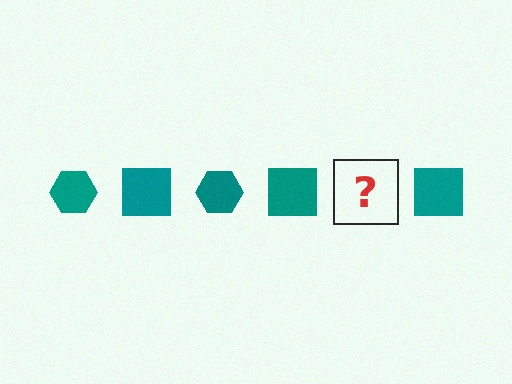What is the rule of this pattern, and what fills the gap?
The rule is that the pattern cycles through hexagon, square shapes in teal. The gap should be filled with a teal hexagon.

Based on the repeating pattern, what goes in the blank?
The blank should be a teal hexagon.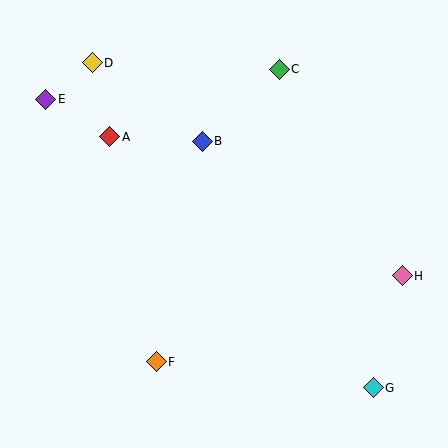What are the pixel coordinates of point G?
Point G is at (373, 388).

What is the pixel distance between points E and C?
The distance between E and C is 235 pixels.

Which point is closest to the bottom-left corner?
Point F is closest to the bottom-left corner.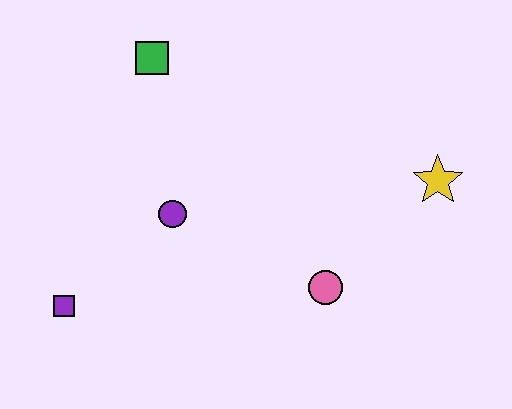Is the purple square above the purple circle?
No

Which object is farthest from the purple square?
The yellow star is farthest from the purple square.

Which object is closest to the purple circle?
The purple square is closest to the purple circle.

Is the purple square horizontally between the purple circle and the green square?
No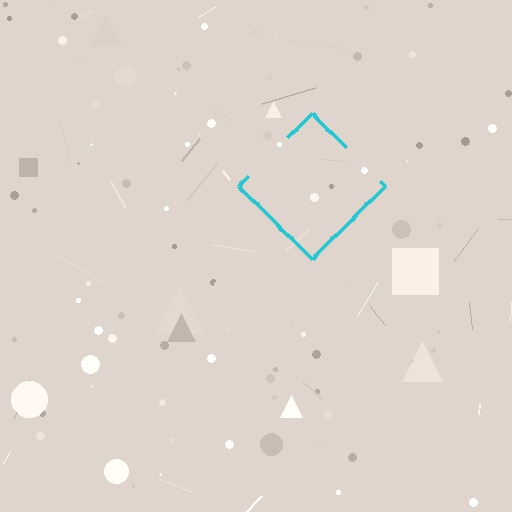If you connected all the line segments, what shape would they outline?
They would outline a diamond.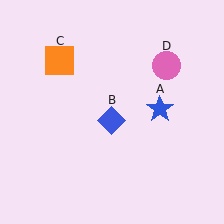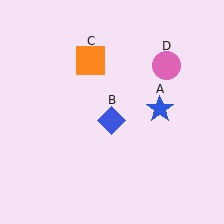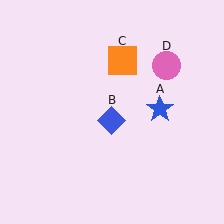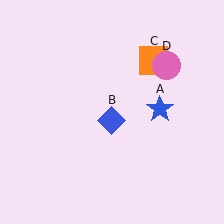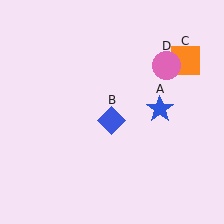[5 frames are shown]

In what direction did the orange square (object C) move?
The orange square (object C) moved right.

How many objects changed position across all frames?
1 object changed position: orange square (object C).